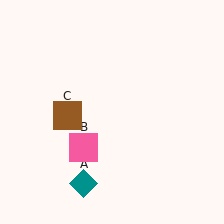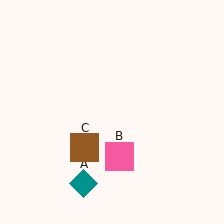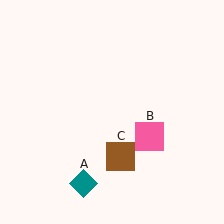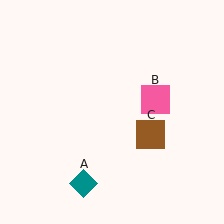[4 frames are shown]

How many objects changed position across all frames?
2 objects changed position: pink square (object B), brown square (object C).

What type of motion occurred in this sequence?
The pink square (object B), brown square (object C) rotated counterclockwise around the center of the scene.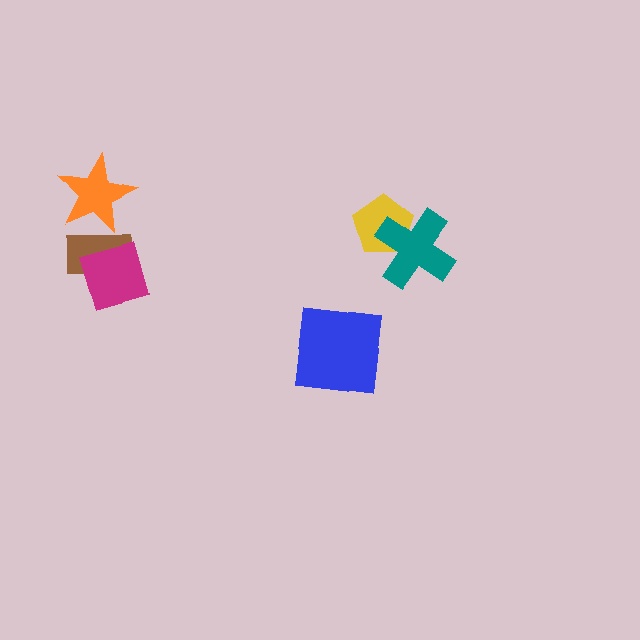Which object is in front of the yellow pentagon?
The teal cross is in front of the yellow pentagon.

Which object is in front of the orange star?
The brown rectangle is in front of the orange star.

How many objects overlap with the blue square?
0 objects overlap with the blue square.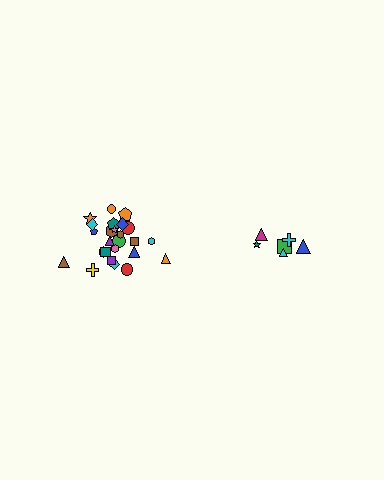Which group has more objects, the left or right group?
The left group.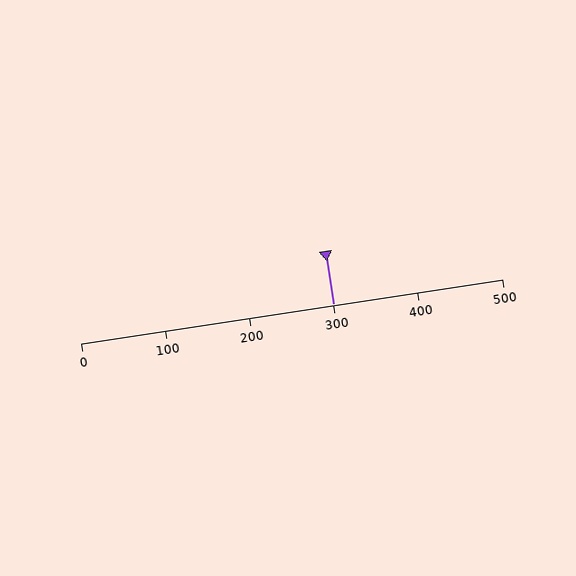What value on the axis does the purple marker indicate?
The marker indicates approximately 300.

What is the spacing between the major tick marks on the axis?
The major ticks are spaced 100 apart.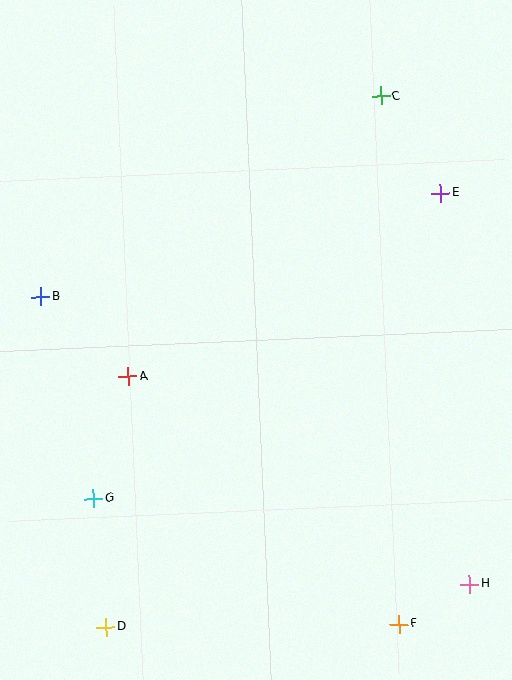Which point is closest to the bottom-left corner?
Point D is closest to the bottom-left corner.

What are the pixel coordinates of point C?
Point C is at (381, 96).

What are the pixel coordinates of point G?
Point G is at (93, 499).